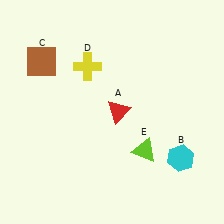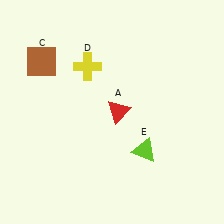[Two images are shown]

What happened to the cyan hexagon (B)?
The cyan hexagon (B) was removed in Image 2. It was in the bottom-right area of Image 1.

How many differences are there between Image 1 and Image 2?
There is 1 difference between the two images.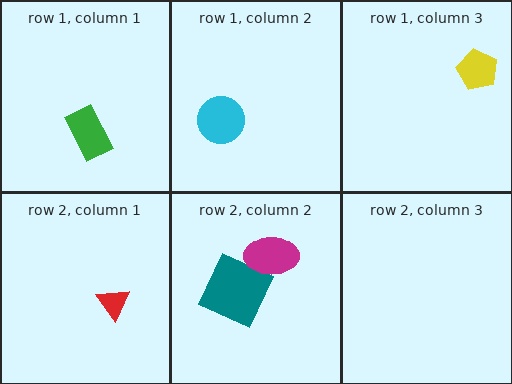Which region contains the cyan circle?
The row 1, column 2 region.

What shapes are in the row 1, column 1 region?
The green rectangle.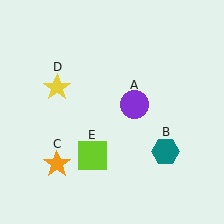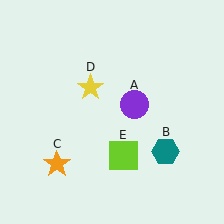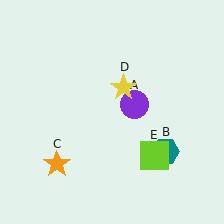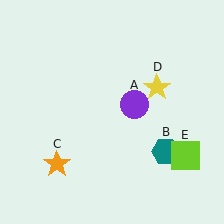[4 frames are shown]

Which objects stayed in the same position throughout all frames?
Purple circle (object A) and teal hexagon (object B) and orange star (object C) remained stationary.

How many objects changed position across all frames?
2 objects changed position: yellow star (object D), lime square (object E).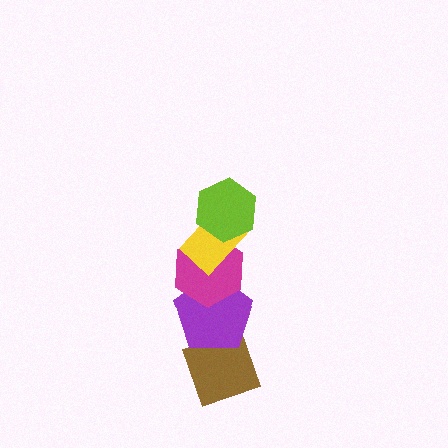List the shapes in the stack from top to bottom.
From top to bottom: the lime hexagon, the yellow rectangle, the magenta hexagon, the purple pentagon, the brown diamond.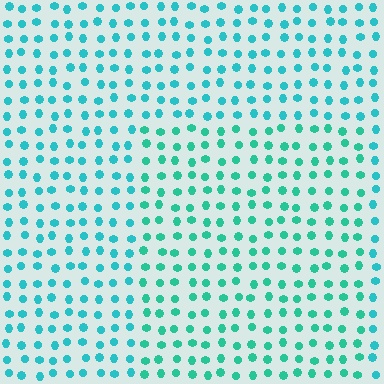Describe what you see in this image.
The image is filled with small cyan elements in a uniform arrangement. A rectangle-shaped region is visible where the elements are tinted to a slightly different hue, forming a subtle color boundary.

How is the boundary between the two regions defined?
The boundary is defined purely by a slight shift in hue (about 20 degrees). Spacing, size, and orientation are identical on both sides.